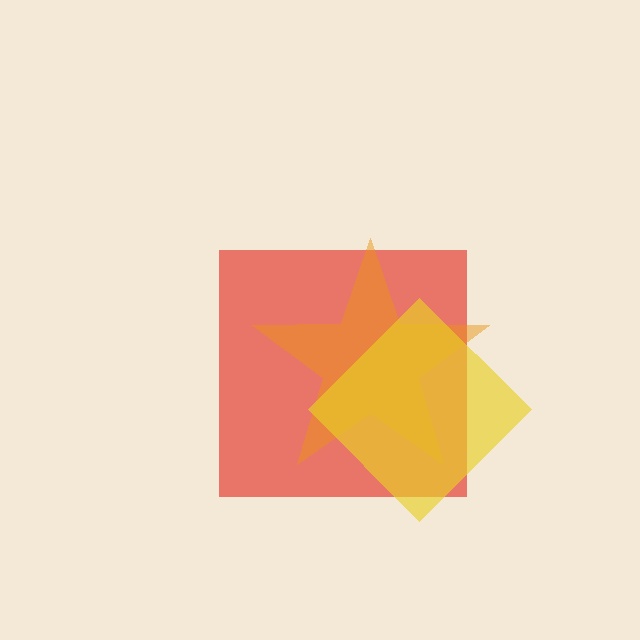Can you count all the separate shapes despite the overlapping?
Yes, there are 3 separate shapes.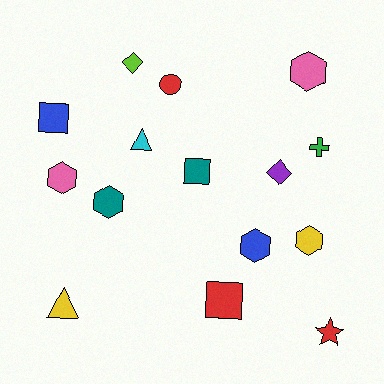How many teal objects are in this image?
There are 2 teal objects.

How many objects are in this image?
There are 15 objects.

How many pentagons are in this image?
There are no pentagons.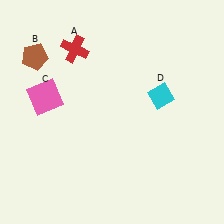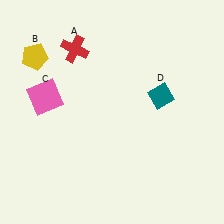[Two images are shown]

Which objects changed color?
B changed from brown to yellow. D changed from cyan to teal.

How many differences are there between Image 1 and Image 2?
There are 2 differences between the two images.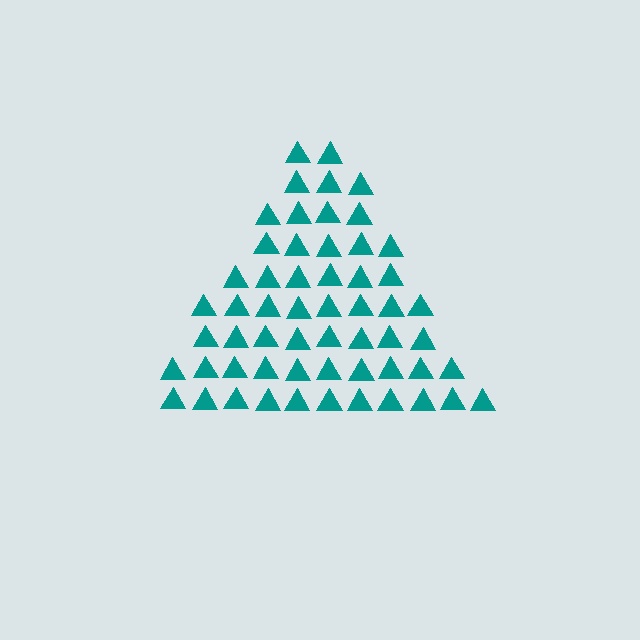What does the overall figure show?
The overall figure shows a triangle.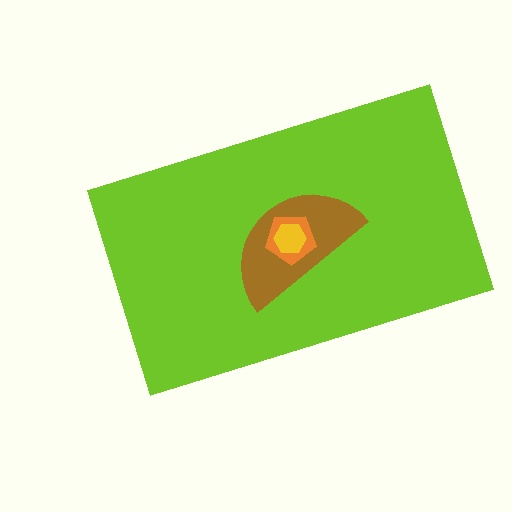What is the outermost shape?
The lime rectangle.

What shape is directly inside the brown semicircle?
The orange pentagon.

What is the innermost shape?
The yellow hexagon.